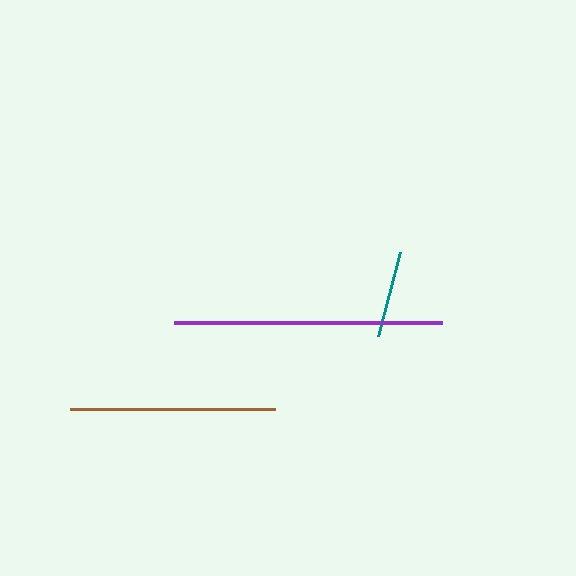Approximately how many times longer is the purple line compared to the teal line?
The purple line is approximately 3.1 times the length of the teal line.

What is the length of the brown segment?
The brown segment is approximately 205 pixels long.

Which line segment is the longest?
The purple line is the longest at approximately 269 pixels.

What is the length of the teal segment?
The teal segment is approximately 87 pixels long.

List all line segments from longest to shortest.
From longest to shortest: purple, brown, teal.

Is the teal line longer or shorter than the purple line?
The purple line is longer than the teal line.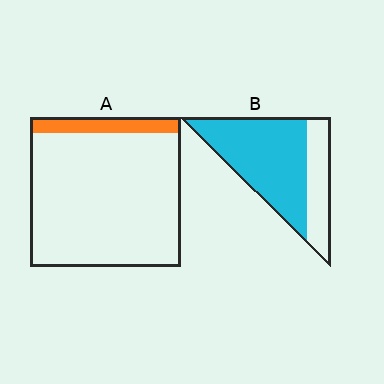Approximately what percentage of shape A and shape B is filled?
A is approximately 10% and B is approximately 70%.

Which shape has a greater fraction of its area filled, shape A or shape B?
Shape B.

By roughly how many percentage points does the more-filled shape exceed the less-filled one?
By roughly 60 percentage points (B over A).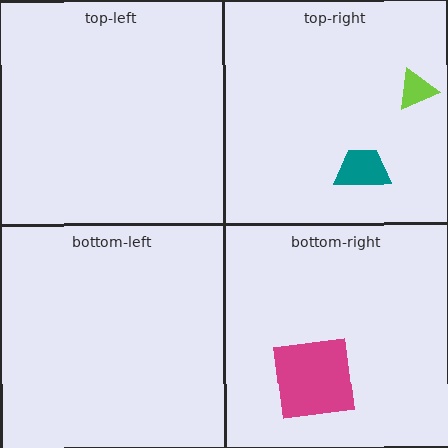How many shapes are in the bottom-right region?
1.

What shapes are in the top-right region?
The lime triangle, the teal trapezoid.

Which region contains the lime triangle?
The top-right region.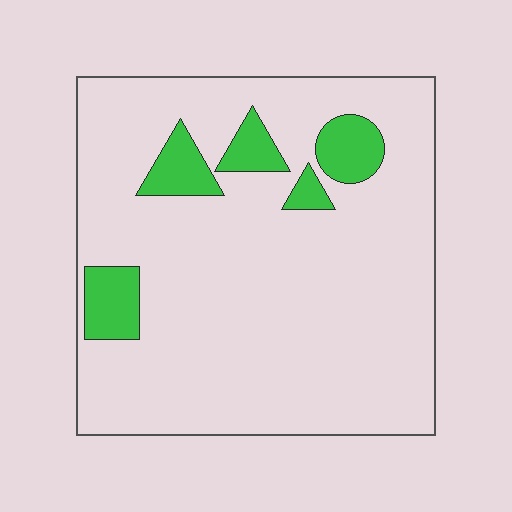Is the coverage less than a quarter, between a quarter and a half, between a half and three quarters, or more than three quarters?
Less than a quarter.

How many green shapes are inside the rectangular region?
5.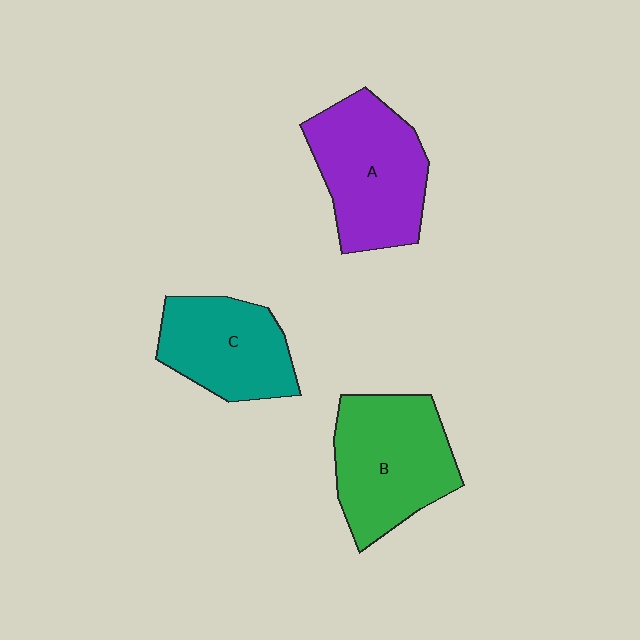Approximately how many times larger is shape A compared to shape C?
Approximately 1.2 times.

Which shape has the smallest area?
Shape C (teal).